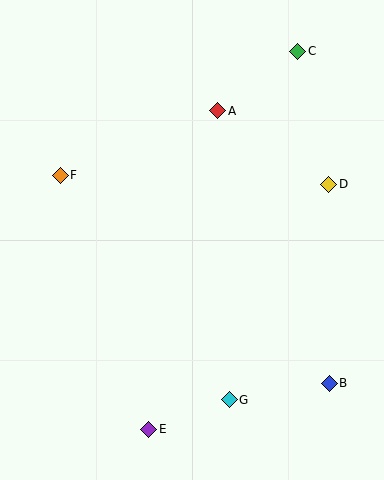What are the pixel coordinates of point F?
Point F is at (60, 175).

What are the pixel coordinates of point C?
Point C is at (298, 51).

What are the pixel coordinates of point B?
Point B is at (329, 384).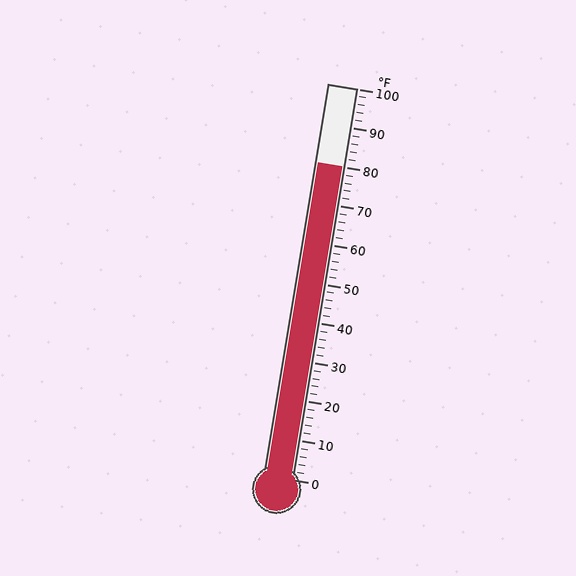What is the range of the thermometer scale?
The thermometer scale ranges from 0°F to 100°F.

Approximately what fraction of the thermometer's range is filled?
The thermometer is filled to approximately 80% of its range.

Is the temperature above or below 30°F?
The temperature is above 30°F.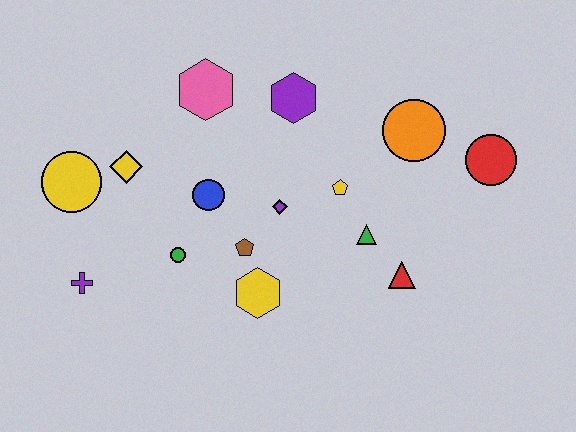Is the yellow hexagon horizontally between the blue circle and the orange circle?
Yes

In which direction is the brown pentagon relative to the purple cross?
The brown pentagon is to the right of the purple cross.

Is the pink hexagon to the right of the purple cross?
Yes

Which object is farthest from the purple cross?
The red circle is farthest from the purple cross.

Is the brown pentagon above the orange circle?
No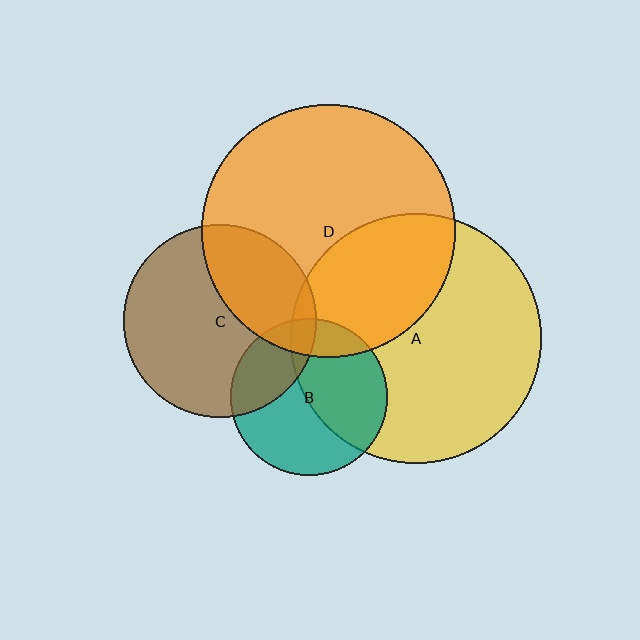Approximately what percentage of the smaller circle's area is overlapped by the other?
Approximately 5%.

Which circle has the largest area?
Circle D (orange).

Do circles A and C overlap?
Yes.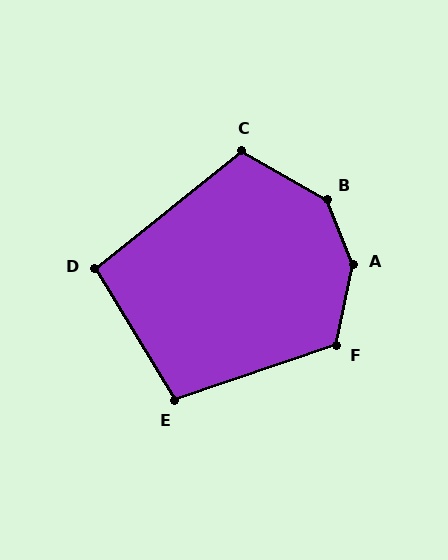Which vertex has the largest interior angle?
A, at approximately 146 degrees.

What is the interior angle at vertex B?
Approximately 142 degrees (obtuse).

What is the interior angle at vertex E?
Approximately 103 degrees (obtuse).